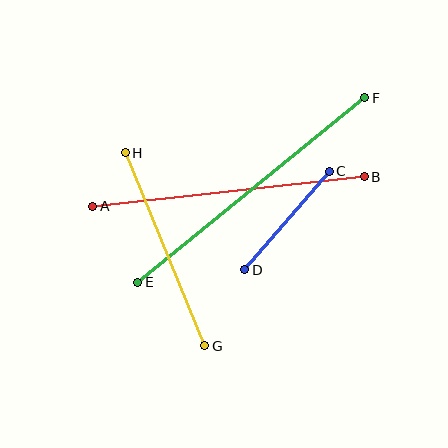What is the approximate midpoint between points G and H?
The midpoint is at approximately (165, 249) pixels.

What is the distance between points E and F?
The distance is approximately 292 pixels.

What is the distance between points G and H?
The distance is approximately 209 pixels.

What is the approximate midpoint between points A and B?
The midpoint is at approximately (228, 191) pixels.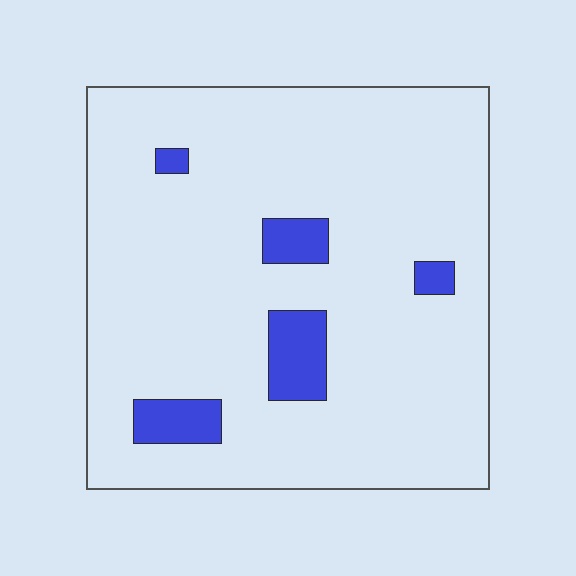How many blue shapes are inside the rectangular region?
5.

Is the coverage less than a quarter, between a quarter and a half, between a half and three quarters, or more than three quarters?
Less than a quarter.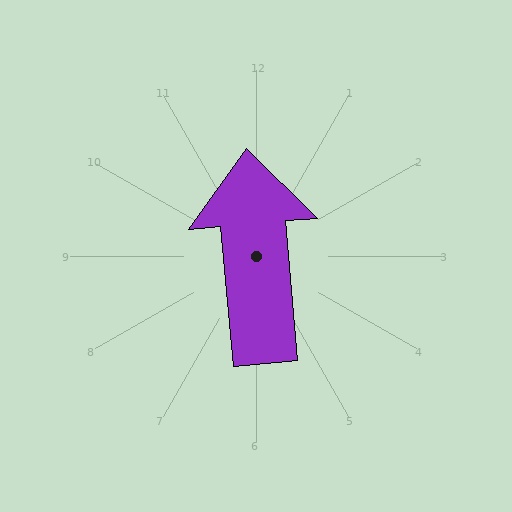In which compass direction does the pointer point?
North.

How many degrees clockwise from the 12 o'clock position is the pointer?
Approximately 355 degrees.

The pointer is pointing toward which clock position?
Roughly 12 o'clock.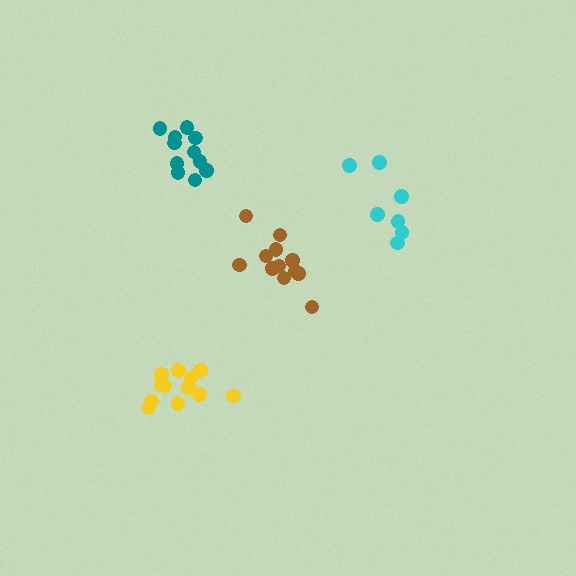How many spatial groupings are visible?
There are 4 spatial groupings.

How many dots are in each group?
Group 1: 11 dots, Group 2: 7 dots, Group 3: 12 dots, Group 4: 12 dots (42 total).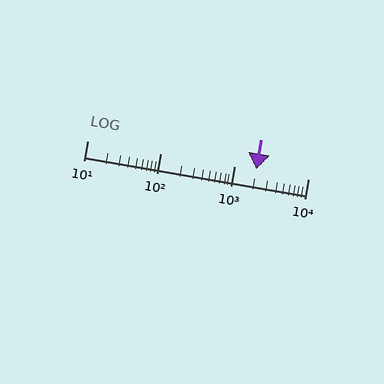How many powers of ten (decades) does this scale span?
The scale spans 3 decades, from 10 to 10000.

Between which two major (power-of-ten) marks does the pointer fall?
The pointer is between 1000 and 10000.